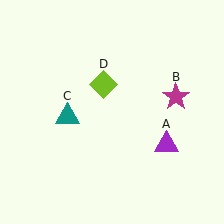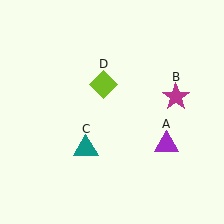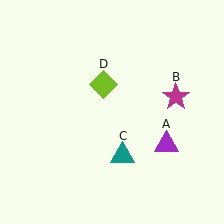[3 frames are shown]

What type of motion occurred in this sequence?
The teal triangle (object C) rotated counterclockwise around the center of the scene.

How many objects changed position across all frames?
1 object changed position: teal triangle (object C).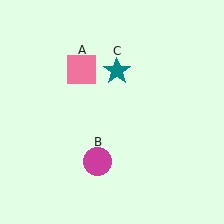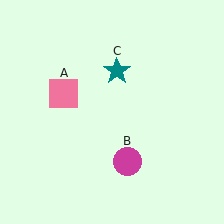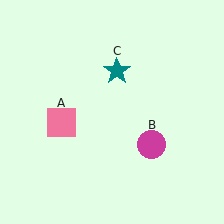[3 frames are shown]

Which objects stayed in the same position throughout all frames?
Teal star (object C) remained stationary.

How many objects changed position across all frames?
2 objects changed position: pink square (object A), magenta circle (object B).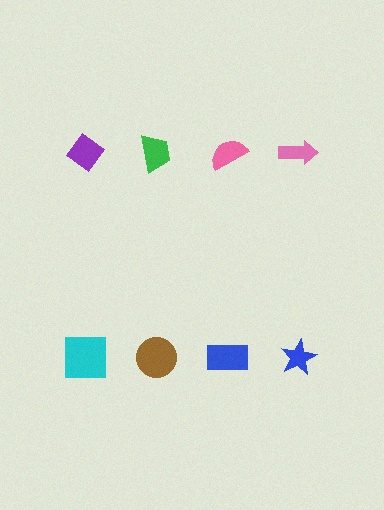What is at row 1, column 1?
A purple diamond.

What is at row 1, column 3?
A pink semicircle.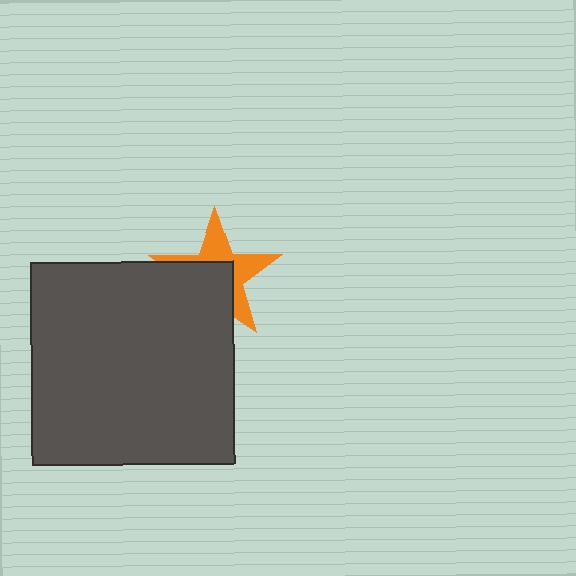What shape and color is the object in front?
The object in front is a dark gray square.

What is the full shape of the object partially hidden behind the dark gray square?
The partially hidden object is an orange star.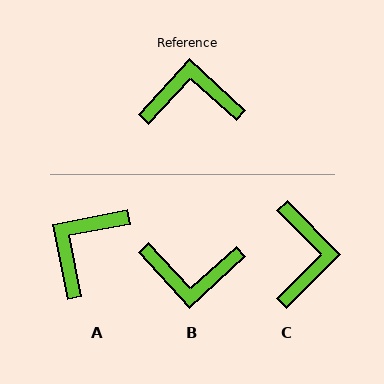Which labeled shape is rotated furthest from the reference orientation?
B, about 175 degrees away.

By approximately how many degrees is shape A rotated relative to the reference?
Approximately 54 degrees counter-clockwise.